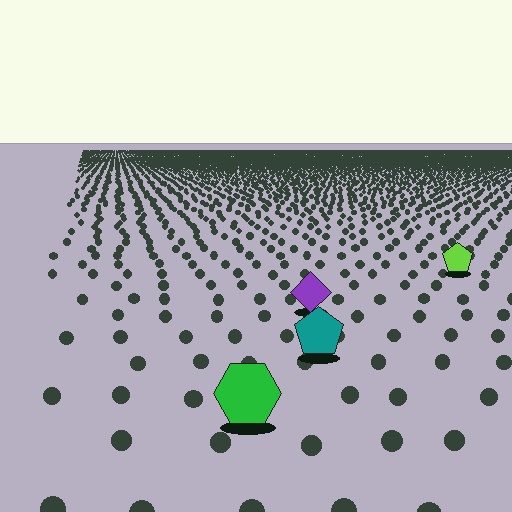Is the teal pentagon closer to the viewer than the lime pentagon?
Yes. The teal pentagon is closer — you can tell from the texture gradient: the ground texture is coarser near it.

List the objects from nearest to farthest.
From nearest to farthest: the green hexagon, the teal pentagon, the purple diamond, the lime pentagon.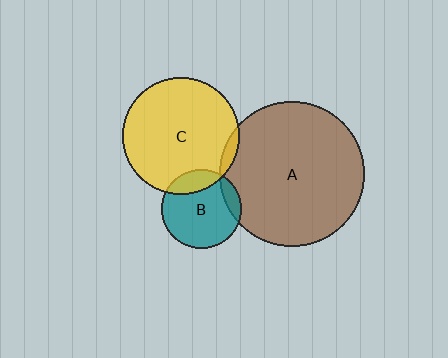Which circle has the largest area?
Circle A (brown).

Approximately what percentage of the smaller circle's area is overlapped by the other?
Approximately 20%.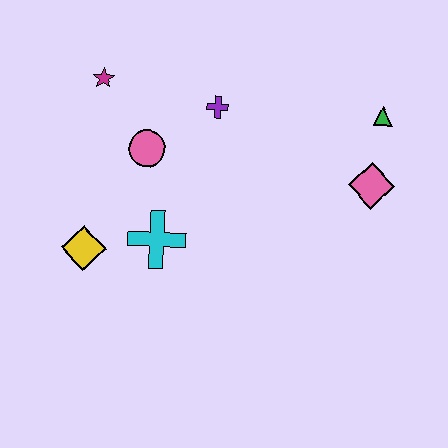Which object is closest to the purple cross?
The pink circle is closest to the purple cross.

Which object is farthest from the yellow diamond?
The green triangle is farthest from the yellow diamond.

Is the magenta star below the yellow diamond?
No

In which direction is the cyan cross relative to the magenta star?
The cyan cross is below the magenta star.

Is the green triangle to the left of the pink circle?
No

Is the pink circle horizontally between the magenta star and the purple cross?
Yes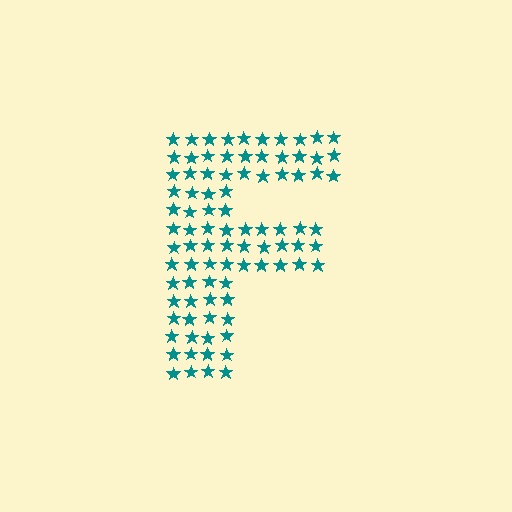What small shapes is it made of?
It is made of small stars.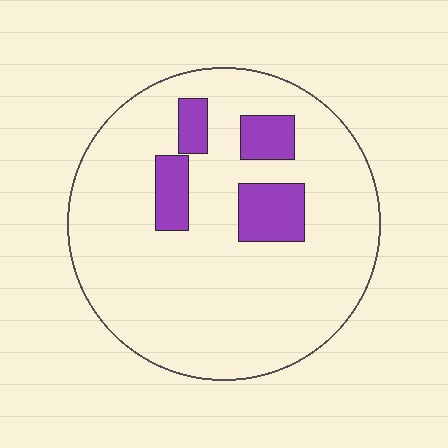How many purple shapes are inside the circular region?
4.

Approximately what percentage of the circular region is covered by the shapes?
Approximately 15%.